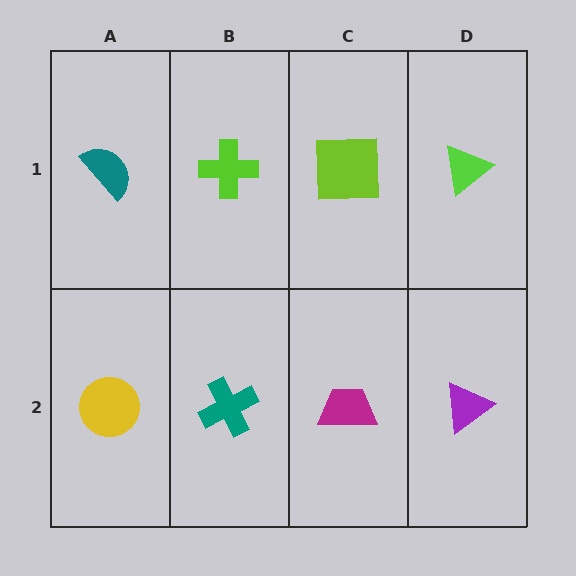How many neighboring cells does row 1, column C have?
3.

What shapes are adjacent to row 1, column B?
A teal cross (row 2, column B), a teal semicircle (row 1, column A), a lime square (row 1, column C).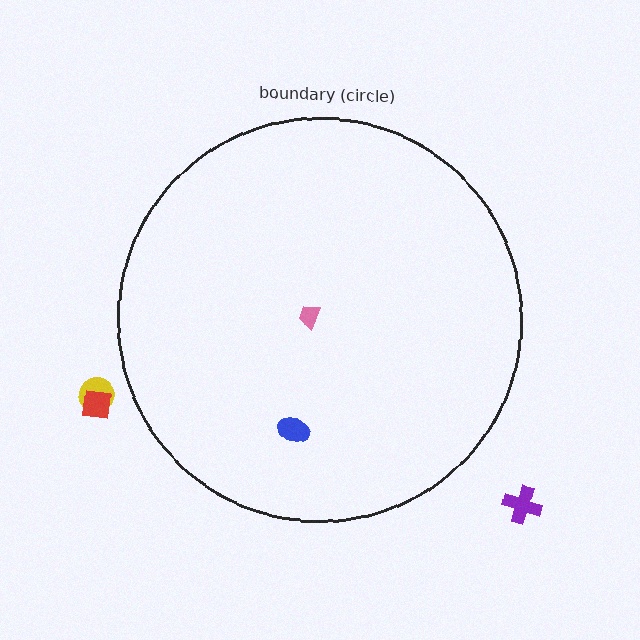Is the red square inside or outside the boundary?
Outside.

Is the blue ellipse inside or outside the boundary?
Inside.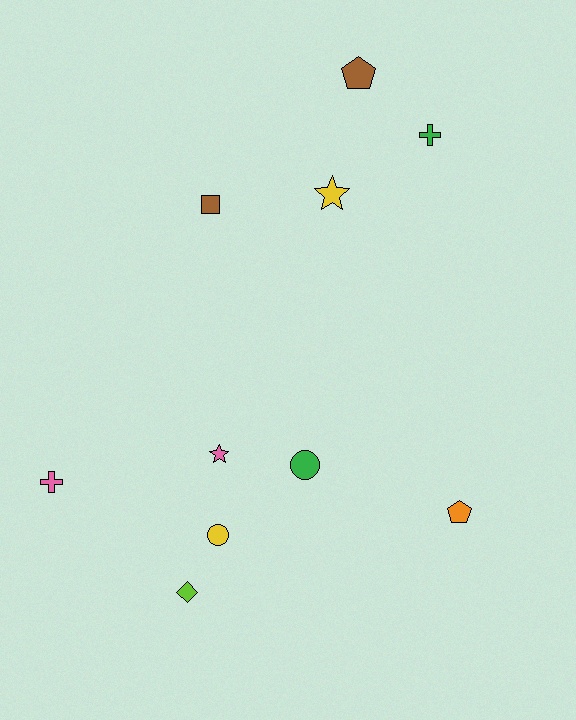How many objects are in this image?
There are 10 objects.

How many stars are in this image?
There are 2 stars.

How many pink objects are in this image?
There are 2 pink objects.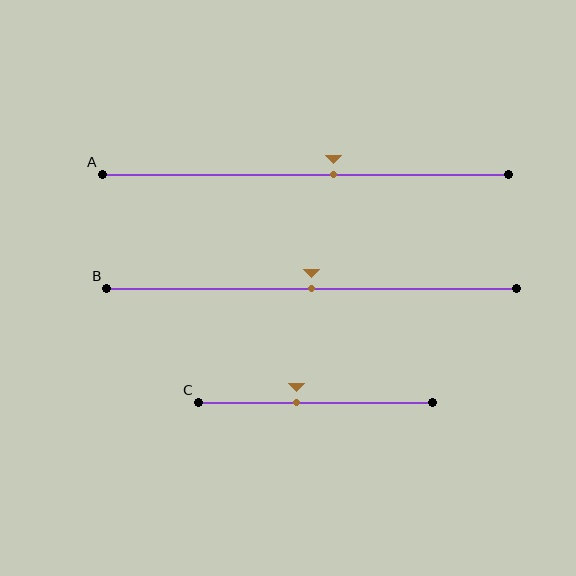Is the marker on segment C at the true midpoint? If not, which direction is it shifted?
No, the marker on segment C is shifted to the left by about 8% of the segment length.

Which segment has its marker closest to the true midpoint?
Segment B has its marker closest to the true midpoint.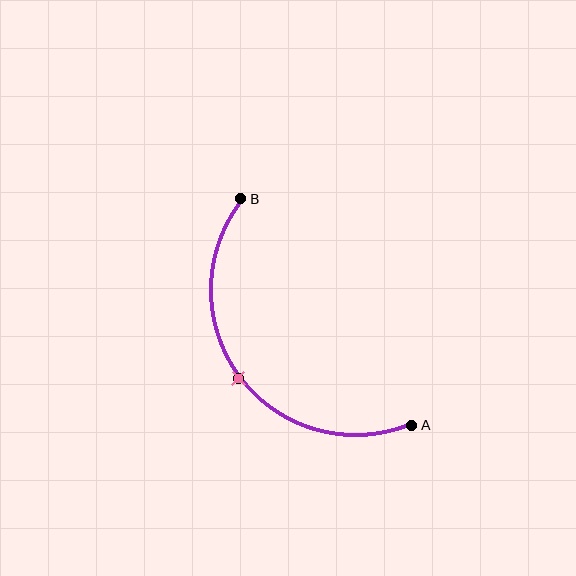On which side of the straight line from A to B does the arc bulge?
The arc bulges below and to the left of the straight line connecting A and B.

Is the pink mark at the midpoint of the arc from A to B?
Yes. The pink mark lies on the arc at equal arc-length from both A and B — it is the arc midpoint.